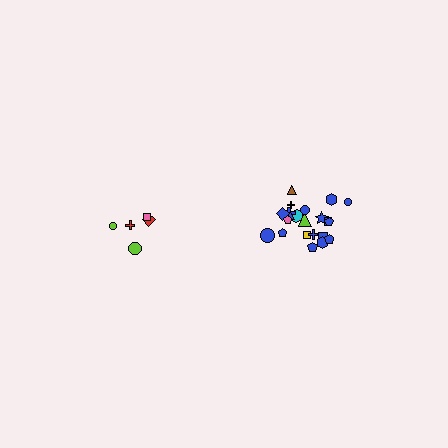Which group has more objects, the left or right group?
The right group.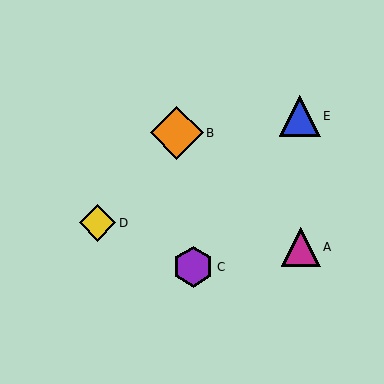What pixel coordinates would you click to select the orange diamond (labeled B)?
Click at (177, 133) to select the orange diamond B.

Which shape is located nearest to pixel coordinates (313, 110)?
The blue triangle (labeled E) at (300, 116) is nearest to that location.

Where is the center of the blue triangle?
The center of the blue triangle is at (300, 116).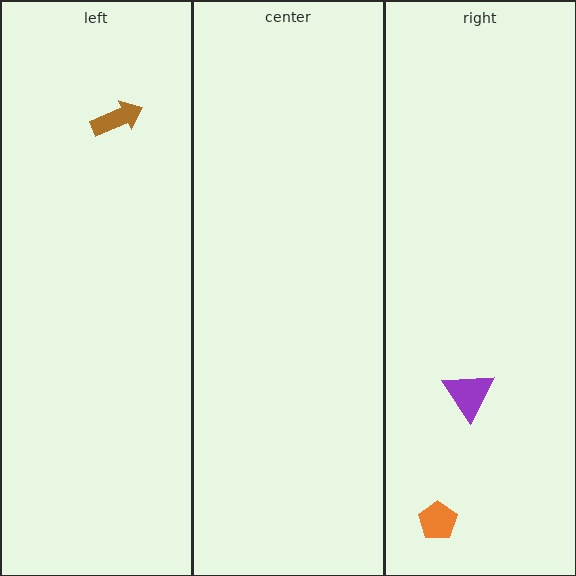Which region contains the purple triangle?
The right region.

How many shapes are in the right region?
2.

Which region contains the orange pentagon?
The right region.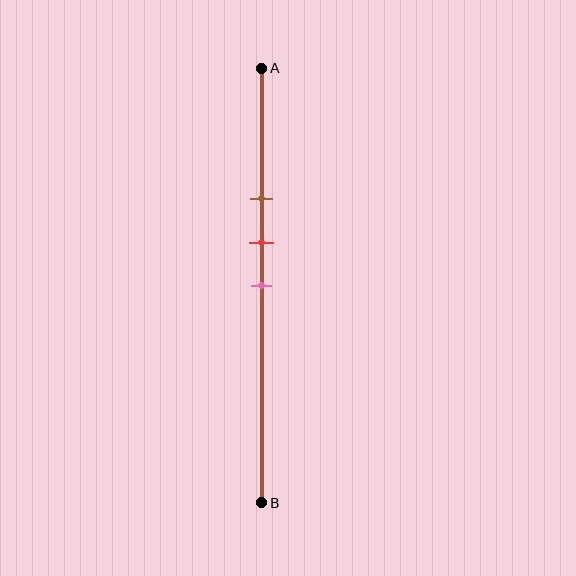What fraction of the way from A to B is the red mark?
The red mark is approximately 40% (0.4) of the way from A to B.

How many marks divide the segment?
There are 3 marks dividing the segment.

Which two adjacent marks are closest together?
The red and pink marks are the closest adjacent pair.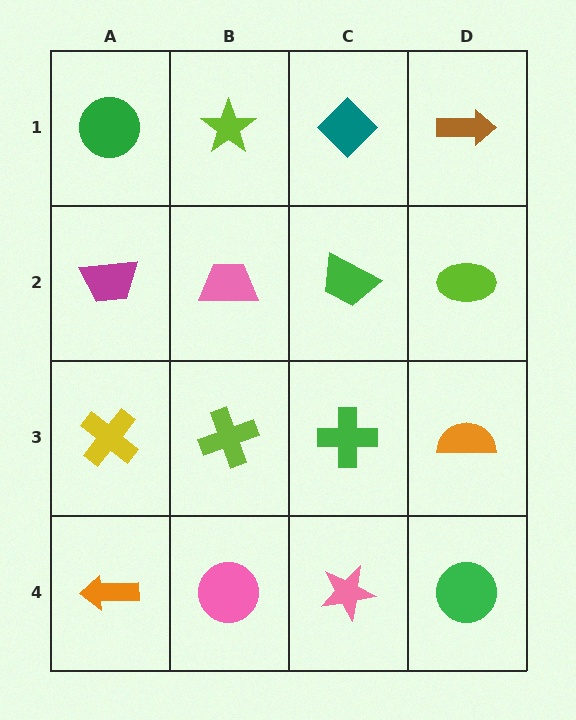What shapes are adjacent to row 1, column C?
A green trapezoid (row 2, column C), a lime star (row 1, column B), a brown arrow (row 1, column D).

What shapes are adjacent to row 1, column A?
A magenta trapezoid (row 2, column A), a lime star (row 1, column B).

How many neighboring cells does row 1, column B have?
3.